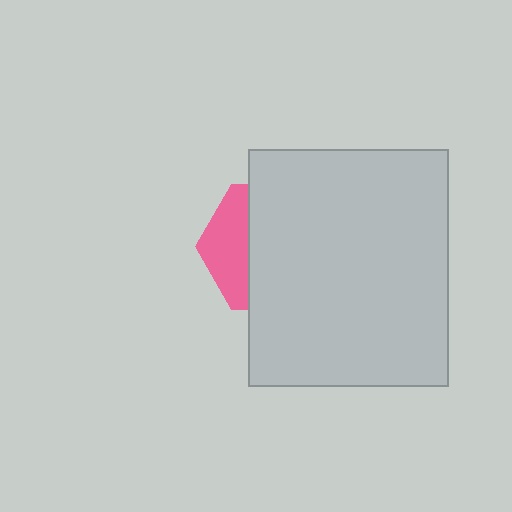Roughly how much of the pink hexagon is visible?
A small part of it is visible (roughly 32%).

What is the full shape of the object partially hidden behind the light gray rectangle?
The partially hidden object is a pink hexagon.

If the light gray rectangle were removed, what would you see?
You would see the complete pink hexagon.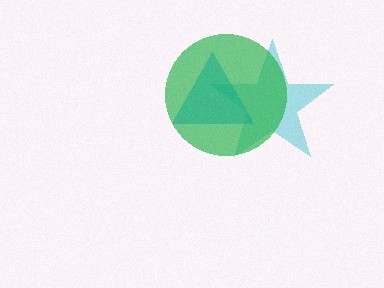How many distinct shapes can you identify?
There are 3 distinct shapes: a cyan star, a green circle, a teal triangle.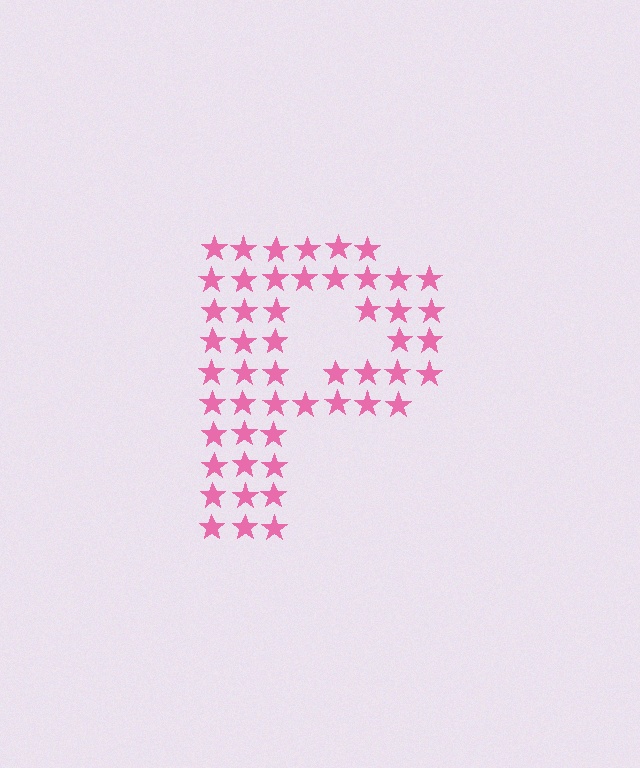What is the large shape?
The large shape is the letter P.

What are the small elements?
The small elements are stars.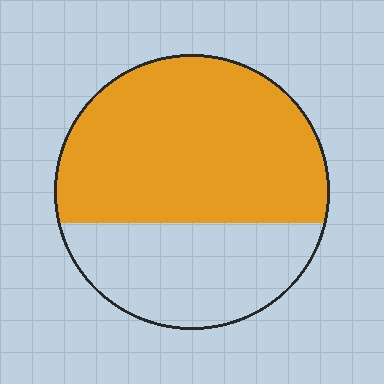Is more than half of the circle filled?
Yes.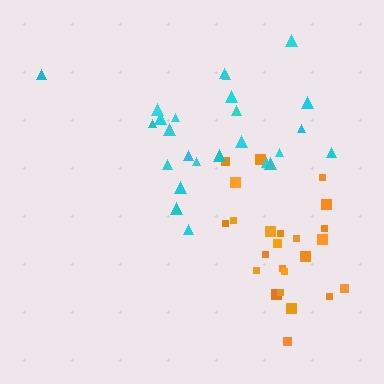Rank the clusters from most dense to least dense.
orange, cyan.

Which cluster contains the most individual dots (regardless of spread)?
Cyan (25).